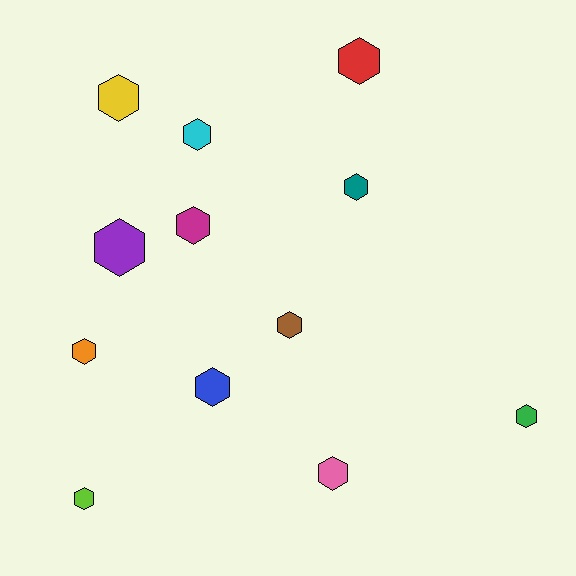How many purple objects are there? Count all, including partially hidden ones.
There is 1 purple object.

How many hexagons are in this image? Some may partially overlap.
There are 12 hexagons.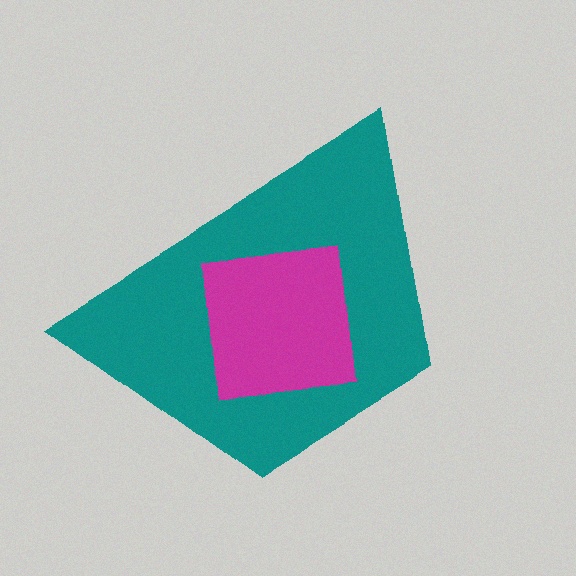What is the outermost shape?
The teal trapezoid.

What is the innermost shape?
The magenta square.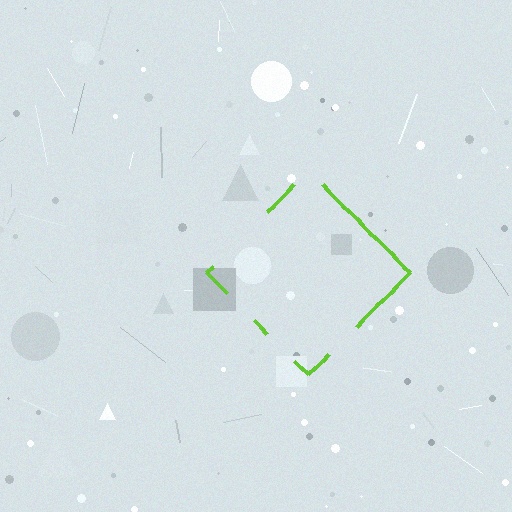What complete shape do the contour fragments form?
The contour fragments form a diamond.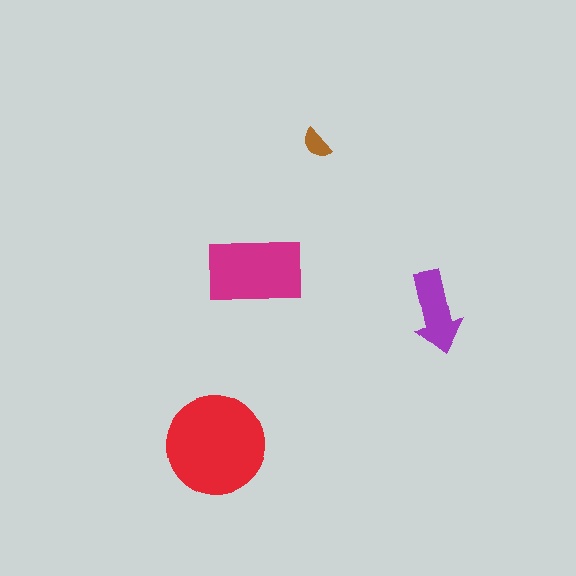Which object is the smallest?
The brown semicircle.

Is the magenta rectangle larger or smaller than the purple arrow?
Larger.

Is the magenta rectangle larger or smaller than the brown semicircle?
Larger.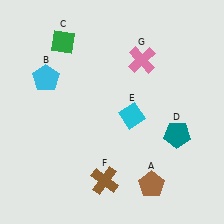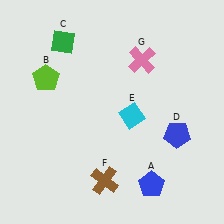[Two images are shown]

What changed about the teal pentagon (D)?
In Image 1, D is teal. In Image 2, it changed to blue.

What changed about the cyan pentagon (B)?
In Image 1, B is cyan. In Image 2, it changed to lime.